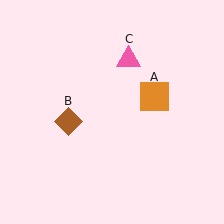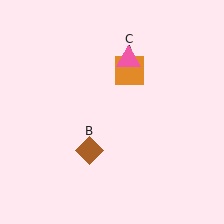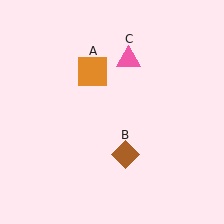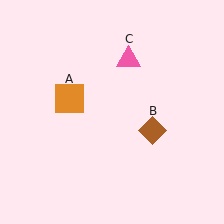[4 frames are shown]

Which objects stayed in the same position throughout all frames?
Pink triangle (object C) remained stationary.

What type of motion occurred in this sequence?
The orange square (object A), brown diamond (object B) rotated counterclockwise around the center of the scene.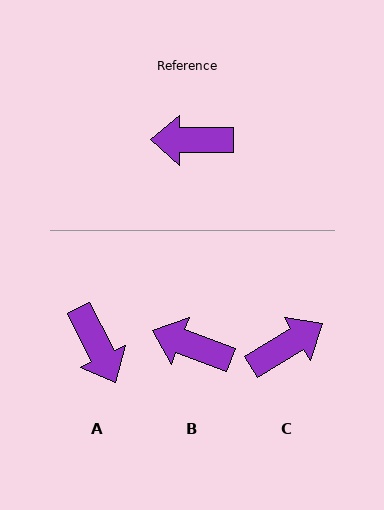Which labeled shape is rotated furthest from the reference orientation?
C, about 148 degrees away.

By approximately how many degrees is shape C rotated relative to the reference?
Approximately 148 degrees clockwise.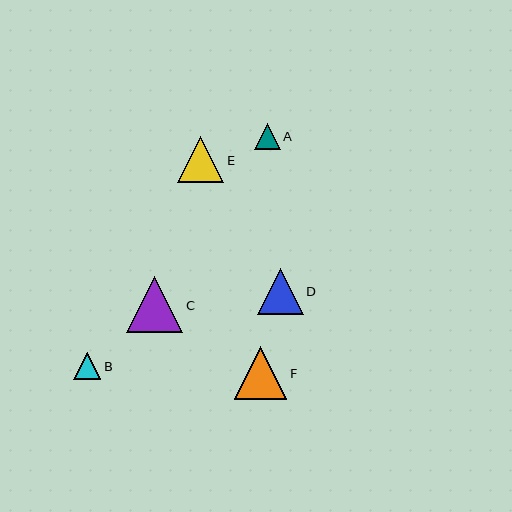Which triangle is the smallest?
Triangle A is the smallest with a size of approximately 26 pixels.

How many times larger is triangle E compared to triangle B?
Triangle E is approximately 1.7 times the size of triangle B.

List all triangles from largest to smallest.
From largest to smallest: C, F, E, D, B, A.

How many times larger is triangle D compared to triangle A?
Triangle D is approximately 1.8 times the size of triangle A.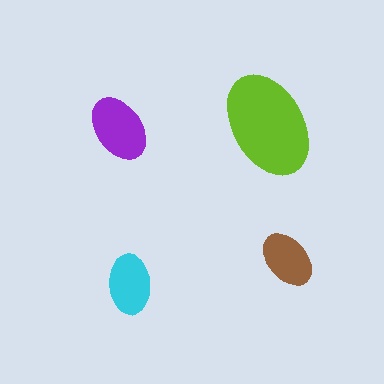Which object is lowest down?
The cyan ellipse is bottommost.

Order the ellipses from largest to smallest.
the lime one, the purple one, the cyan one, the brown one.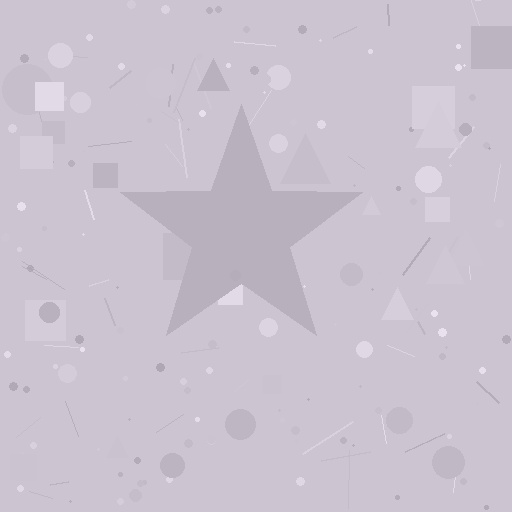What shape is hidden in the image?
A star is hidden in the image.